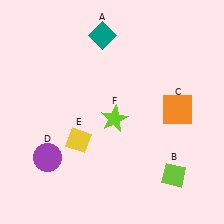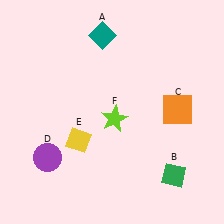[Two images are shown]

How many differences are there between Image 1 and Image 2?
There is 1 difference between the two images.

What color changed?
The diamond (B) changed from lime in Image 1 to green in Image 2.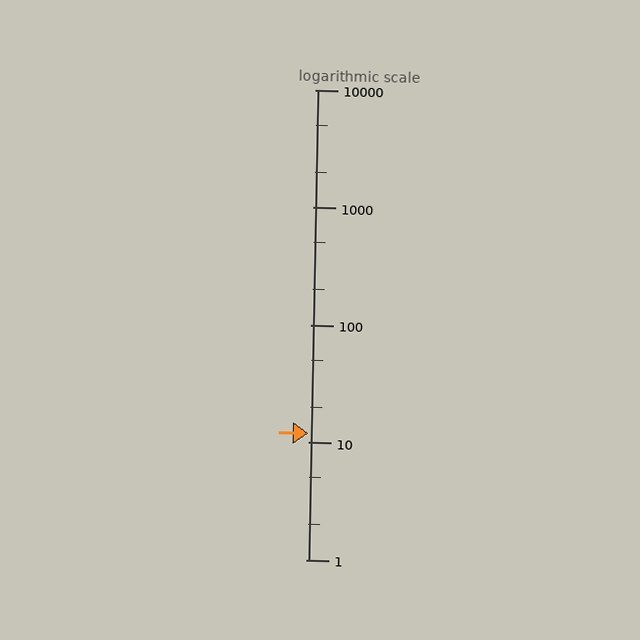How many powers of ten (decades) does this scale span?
The scale spans 4 decades, from 1 to 10000.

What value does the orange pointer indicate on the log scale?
The pointer indicates approximately 12.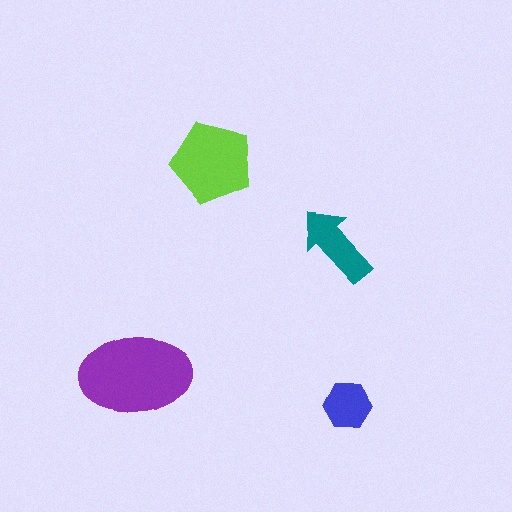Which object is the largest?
The purple ellipse.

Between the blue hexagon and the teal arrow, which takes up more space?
The teal arrow.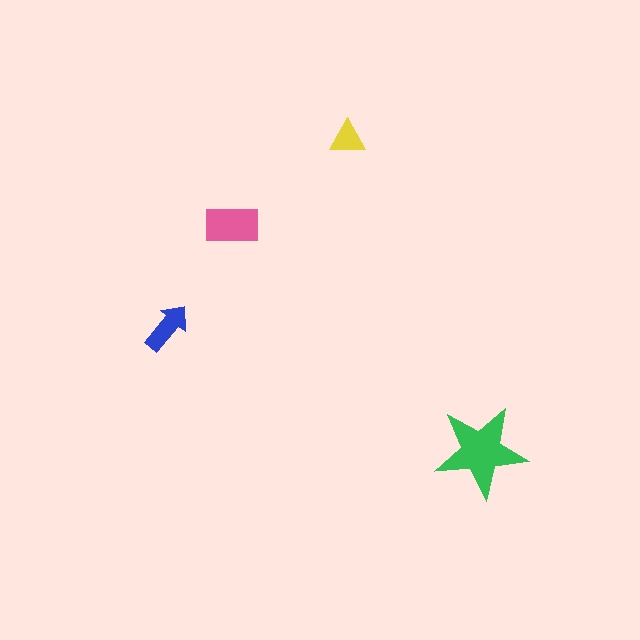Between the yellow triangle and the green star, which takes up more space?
The green star.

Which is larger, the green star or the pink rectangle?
The green star.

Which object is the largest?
The green star.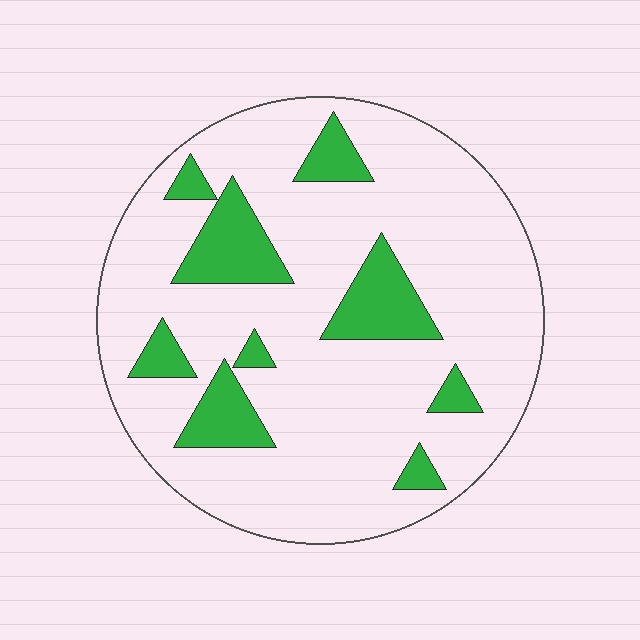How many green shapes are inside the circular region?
9.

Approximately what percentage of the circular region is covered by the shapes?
Approximately 20%.